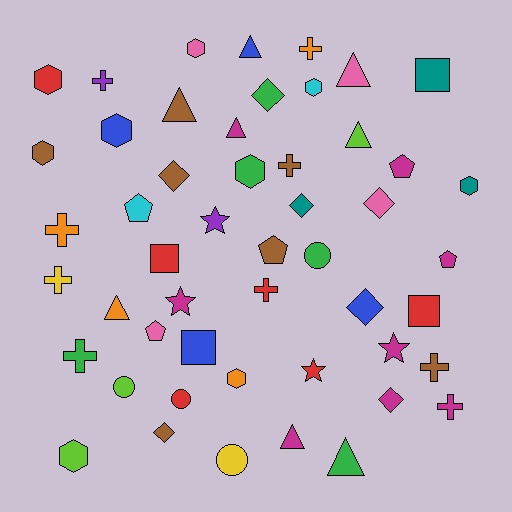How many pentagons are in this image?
There are 5 pentagons.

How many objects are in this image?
There are 50 objects.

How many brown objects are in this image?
There are 7 brown objects.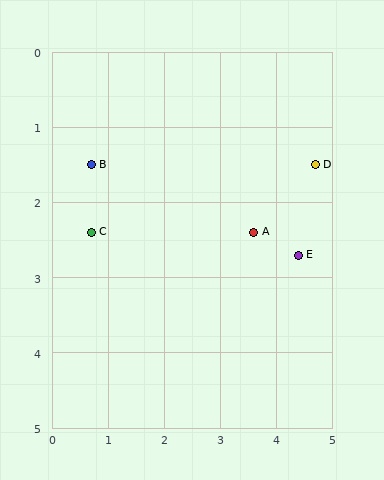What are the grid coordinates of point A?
Point A is at approximately (3.6, 2.4).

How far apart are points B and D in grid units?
Points B and D are about 4.0 grid units apart.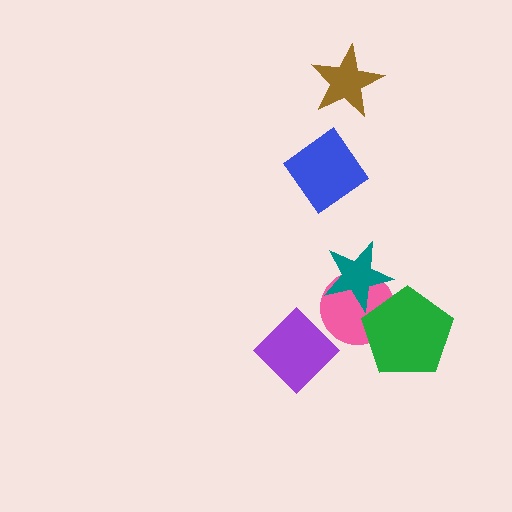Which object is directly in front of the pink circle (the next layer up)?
The teal star is directly in front of the pink circle.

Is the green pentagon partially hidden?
No, no other shape covers it.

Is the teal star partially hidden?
Yes, it is partially covered by another shape.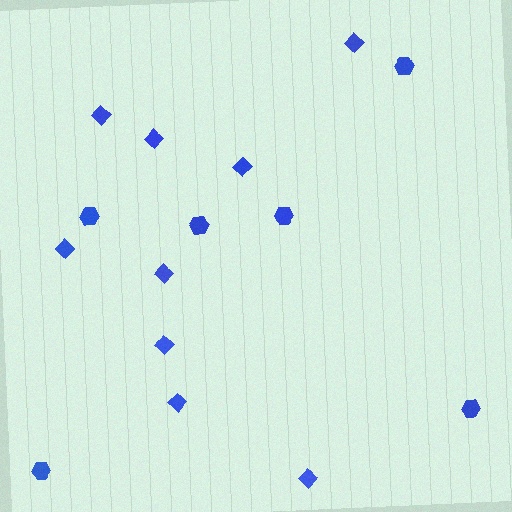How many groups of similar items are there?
There are 2 groups: one group of hexagons (6) and one group of diamonds (9).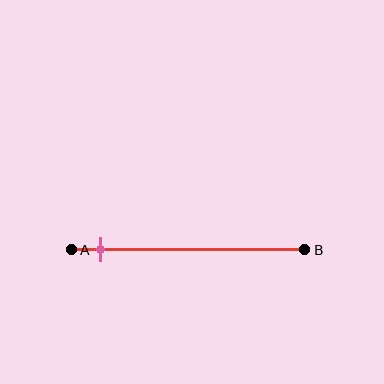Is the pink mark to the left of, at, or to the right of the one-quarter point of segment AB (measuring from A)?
The pink mark is to the left of the one-quarter point of segment AB.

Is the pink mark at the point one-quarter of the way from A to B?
No, the mark is at about 10% from A, not at the 25% one-quarter point.